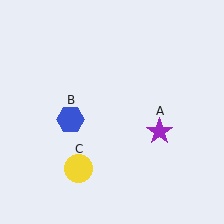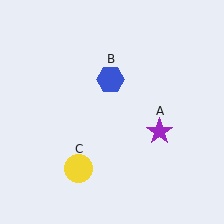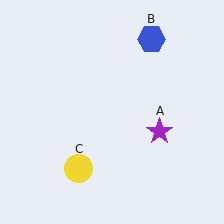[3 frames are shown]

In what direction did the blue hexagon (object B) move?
The blue hexagon (object B) moved up and to the right.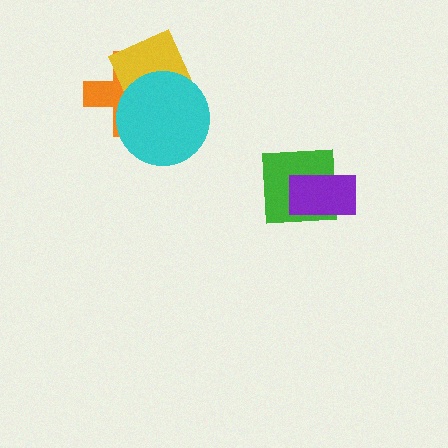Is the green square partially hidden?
Yes, it is partially covered by another shape.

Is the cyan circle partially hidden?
No, no other shape covers it.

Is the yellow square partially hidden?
Yes, it is partially covered by another shape.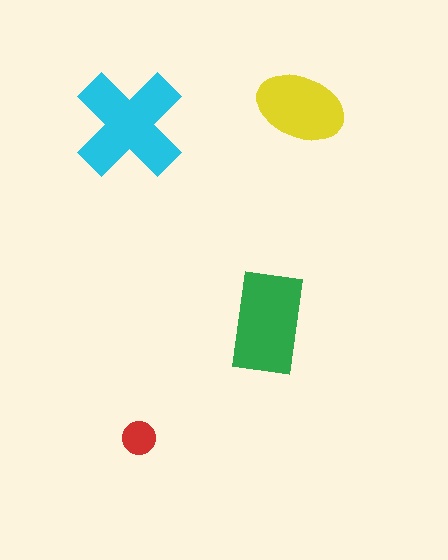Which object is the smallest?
The red circle.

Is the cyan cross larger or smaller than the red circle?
Larger.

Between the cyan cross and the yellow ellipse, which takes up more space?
The cyan cross.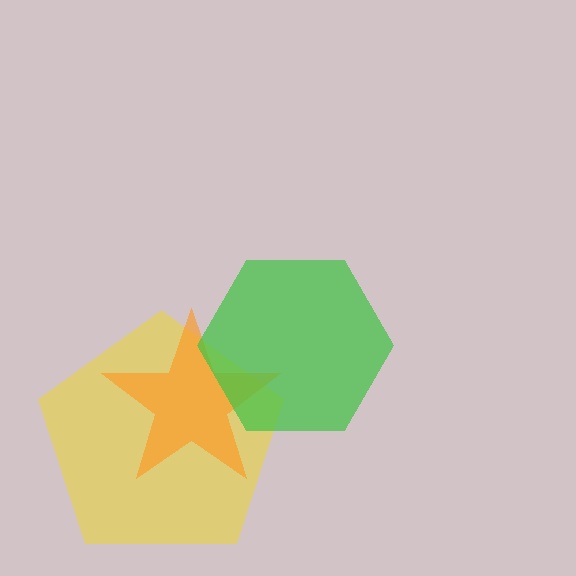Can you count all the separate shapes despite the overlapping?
Yes, there are 3 separate shapes.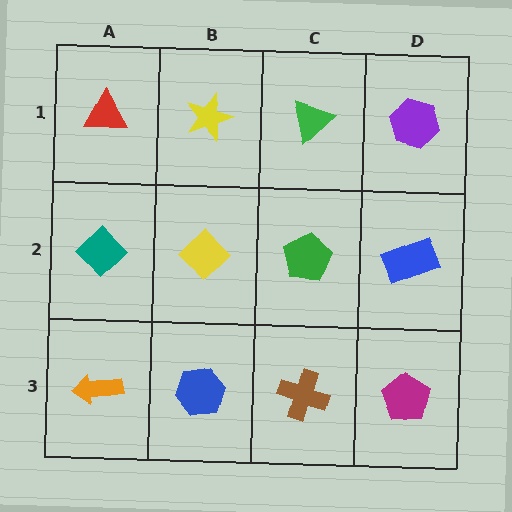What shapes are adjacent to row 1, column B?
A yellow diamond (row 2, column B), a red triangle (row 1, column A), a green triangle (row 1, column C).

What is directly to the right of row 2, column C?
A blue rectangle.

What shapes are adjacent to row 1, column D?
A blue rectangle (row 2, column D), a green triangle (row 1, column C).